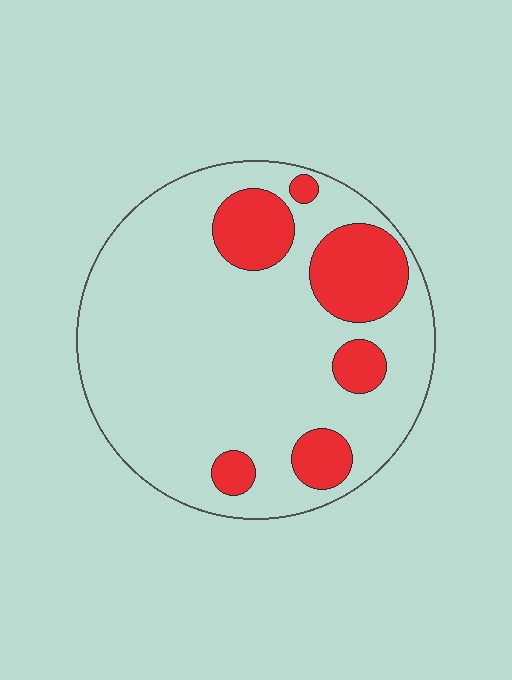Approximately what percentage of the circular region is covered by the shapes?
Approximately 20%.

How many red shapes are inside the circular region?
6.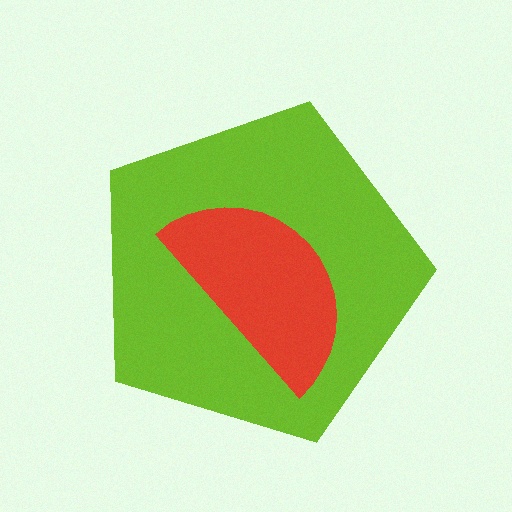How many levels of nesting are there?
2.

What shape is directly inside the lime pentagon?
The red semicircle.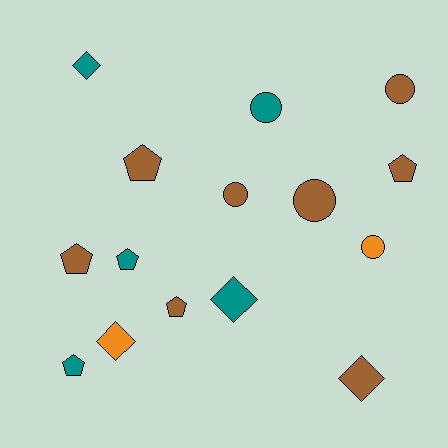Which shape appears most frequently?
Pentagon, with 6 objects.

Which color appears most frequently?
Brown, with 8 objects.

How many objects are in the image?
There are 15 objects.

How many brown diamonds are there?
There is 1 brown diamond.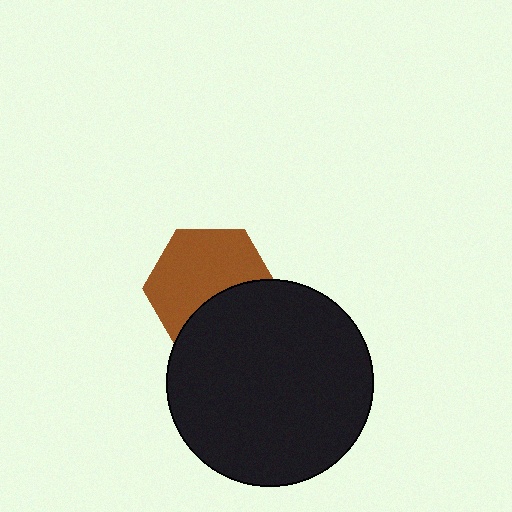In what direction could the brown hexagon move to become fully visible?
The brown hexagon could move up. That would shift it out from behind the black circle entirely.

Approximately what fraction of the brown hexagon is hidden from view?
Roughly 37% of the brown hexagon is hidden behind the black circle.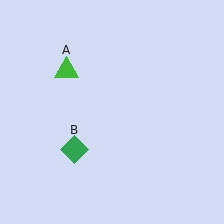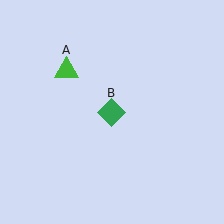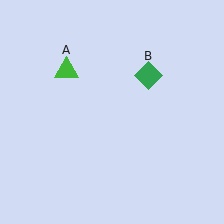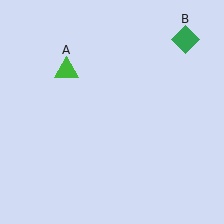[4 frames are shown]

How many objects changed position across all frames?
1 object changed position: green diamond (object B).